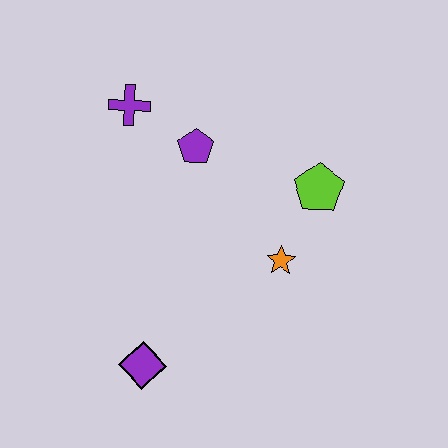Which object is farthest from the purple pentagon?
The purple diamond is farthest from the purple pentagon.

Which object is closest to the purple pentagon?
The purple cross is closest to the purple pentagon.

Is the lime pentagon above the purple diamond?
Yes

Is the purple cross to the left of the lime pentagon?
Yes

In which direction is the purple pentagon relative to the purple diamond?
The purple pentagon is above the purple diamond.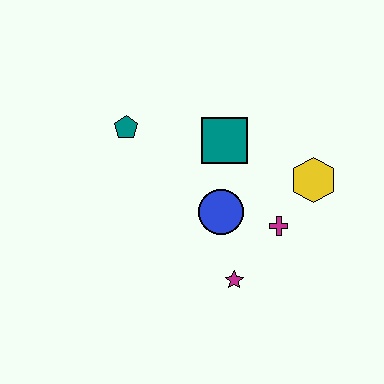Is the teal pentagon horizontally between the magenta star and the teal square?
No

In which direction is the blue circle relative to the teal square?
The blue circle is below the teal square.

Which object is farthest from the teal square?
The magenta star is farthest from the teal square.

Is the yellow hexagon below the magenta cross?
No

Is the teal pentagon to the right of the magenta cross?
No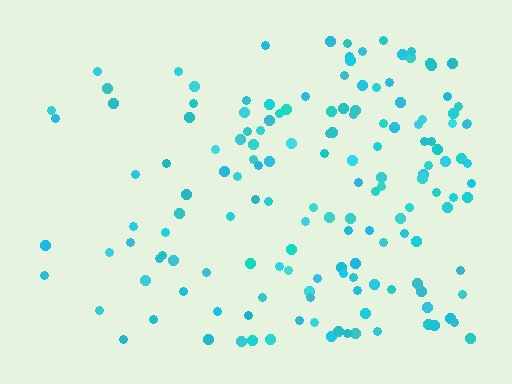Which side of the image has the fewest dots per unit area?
The left.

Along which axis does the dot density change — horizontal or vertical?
Horizontal.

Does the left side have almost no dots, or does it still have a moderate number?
Still a moderate number, just noticeably fewer than the right.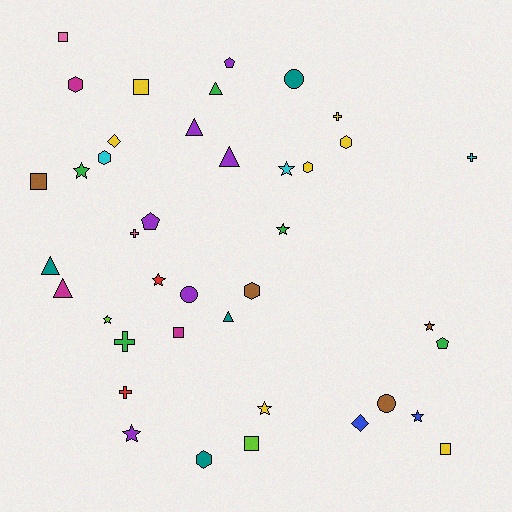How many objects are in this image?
There are 40 objects.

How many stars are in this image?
There are 9 stars.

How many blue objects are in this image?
There are 2 blue objects.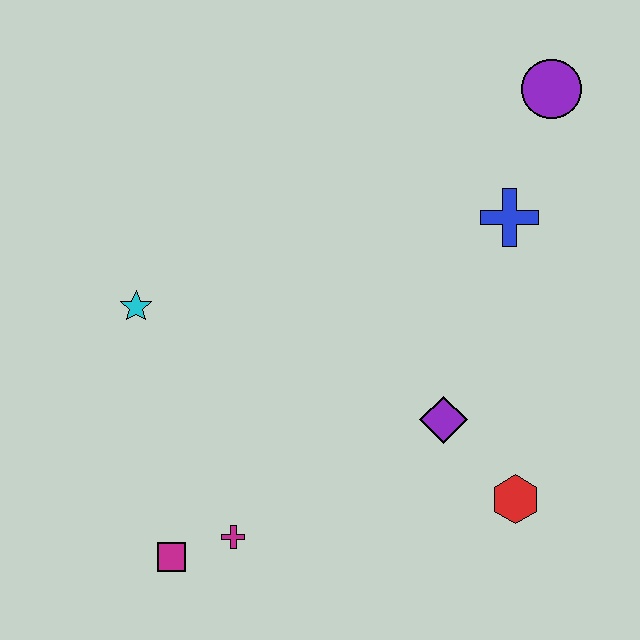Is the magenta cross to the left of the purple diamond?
Yes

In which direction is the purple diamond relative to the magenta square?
The purple diamond is to the right of the magenta square.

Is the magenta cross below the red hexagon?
Yes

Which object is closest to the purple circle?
The blue cross is closest to the purple circle.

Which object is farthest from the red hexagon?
The cyan star is farthest from the red hexagon.